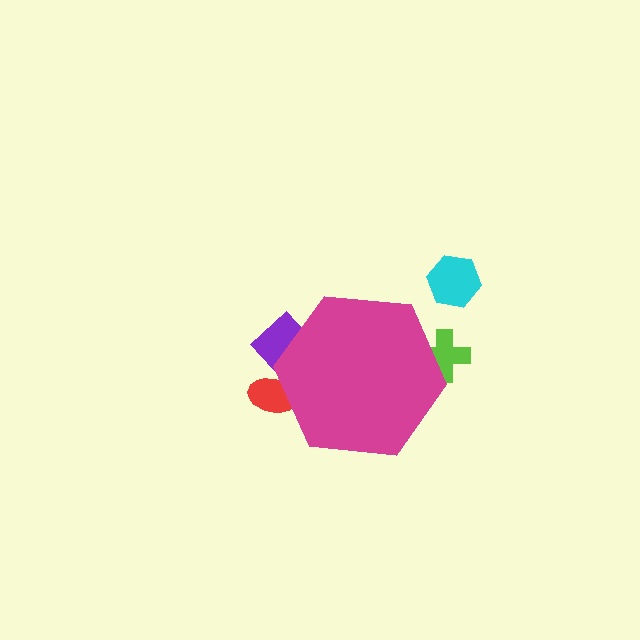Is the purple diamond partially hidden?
Yes, the purple diamond is partially hidden behind the magenta hexagon.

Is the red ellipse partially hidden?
Yes, the red ellipse is partially hidden behind the magenta hexagon.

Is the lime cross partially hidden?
Yes, the lime cross is partially hidden behind the magenta hexagon.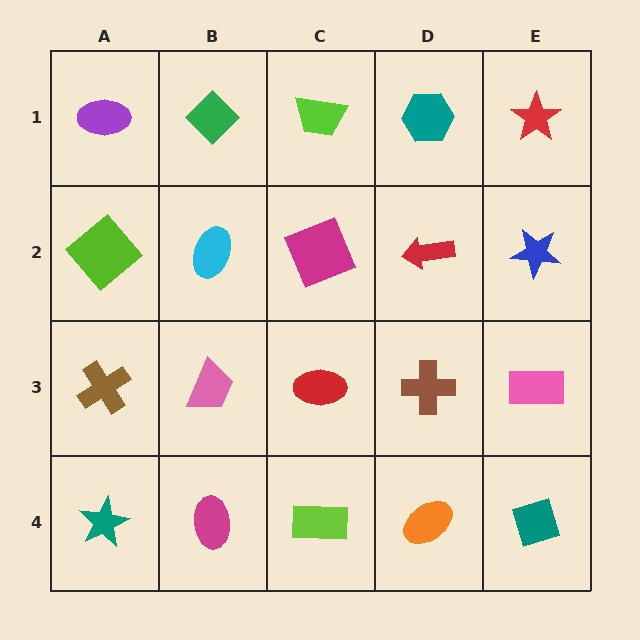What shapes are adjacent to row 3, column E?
A blue star (row 2, column E), a teal diamond (row 4, column E), a brown cross (row 3, column D).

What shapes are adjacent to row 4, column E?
A pink rectangle (row 3, column E), an orange ellipse (row 4, column D).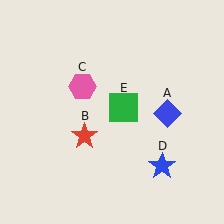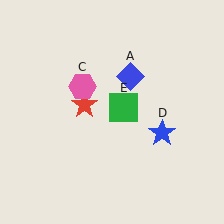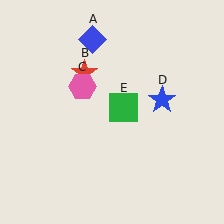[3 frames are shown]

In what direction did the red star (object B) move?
The red star (object B) moved up.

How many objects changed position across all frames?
3 objects changed position: blue diamond (object A), red star (object B), blue star (object D).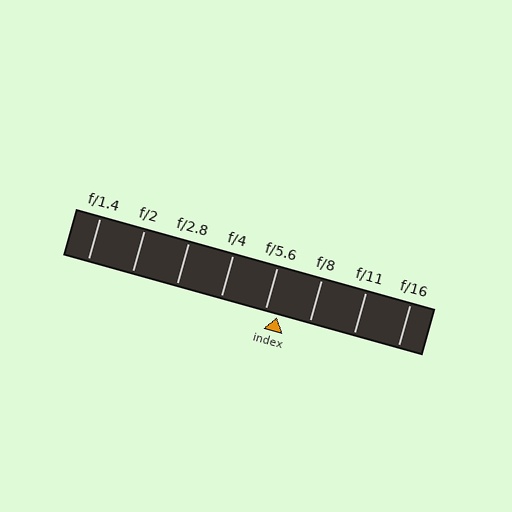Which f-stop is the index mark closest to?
The index mark is closest to f/5.6.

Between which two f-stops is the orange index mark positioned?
The index mark is between f/5.6 and f/8.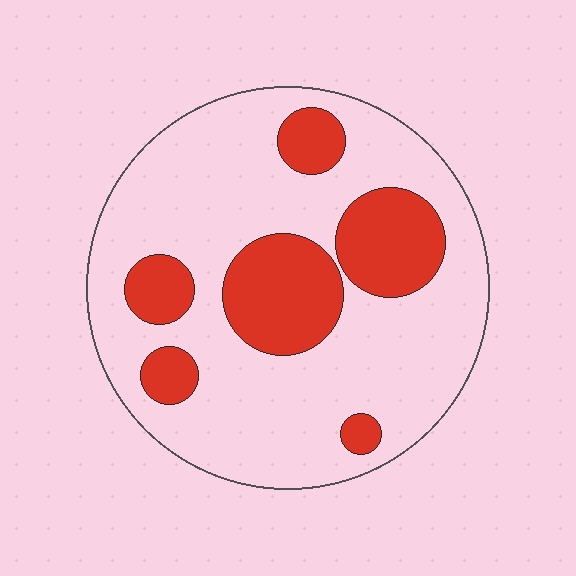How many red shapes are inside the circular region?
6.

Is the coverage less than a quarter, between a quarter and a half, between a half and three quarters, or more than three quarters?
Between a quarter and a half.